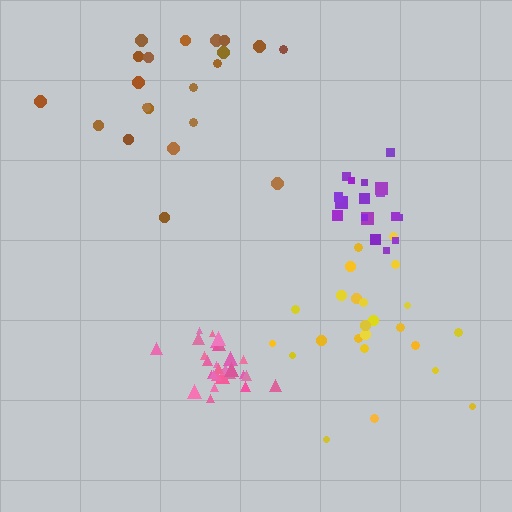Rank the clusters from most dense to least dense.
pink, purple, yellow, brown.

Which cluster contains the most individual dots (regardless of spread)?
Pink (28).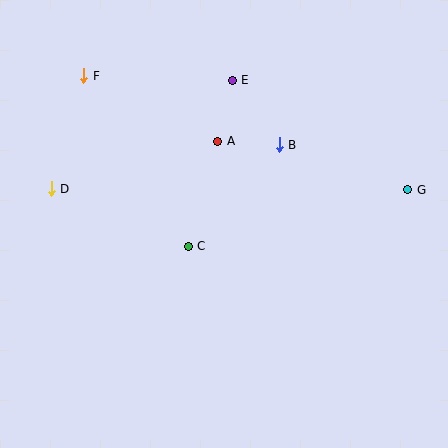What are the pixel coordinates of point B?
Point B is at (279, 145).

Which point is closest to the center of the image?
Point C at (188, 246) is closest to the center.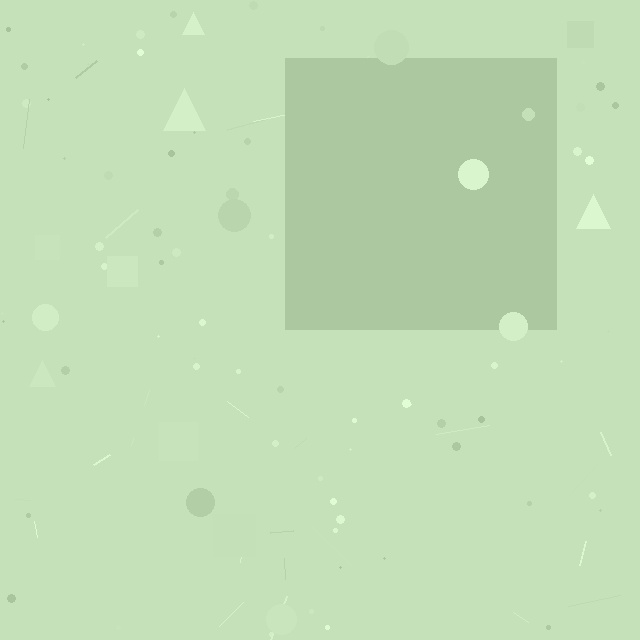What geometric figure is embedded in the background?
A square is embedded in the background.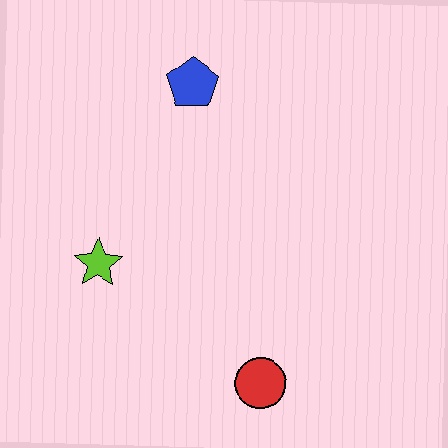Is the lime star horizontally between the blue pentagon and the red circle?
No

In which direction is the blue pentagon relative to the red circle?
The blue pentagon is above the red circle.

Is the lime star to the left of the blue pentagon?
Yes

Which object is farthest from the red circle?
The blue pentagon is farthest from the red circle.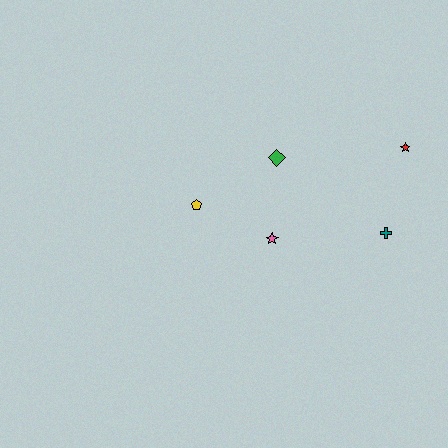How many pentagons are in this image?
There is 1 pentagon.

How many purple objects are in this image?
There are no purple objects.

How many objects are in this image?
There are 5 objects.